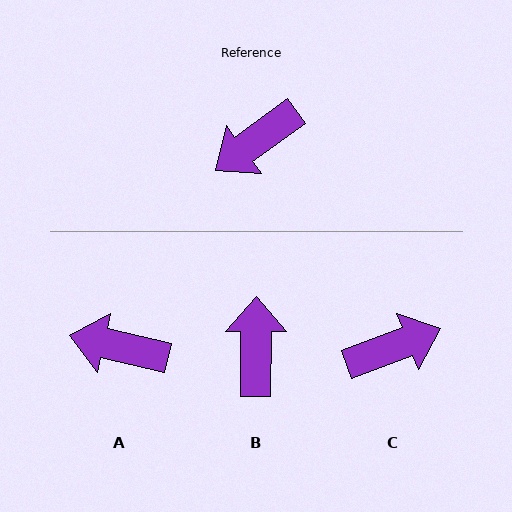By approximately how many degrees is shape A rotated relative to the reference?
Approximately 49 degrees clockwise.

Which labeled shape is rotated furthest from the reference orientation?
C, about 165 degrees away.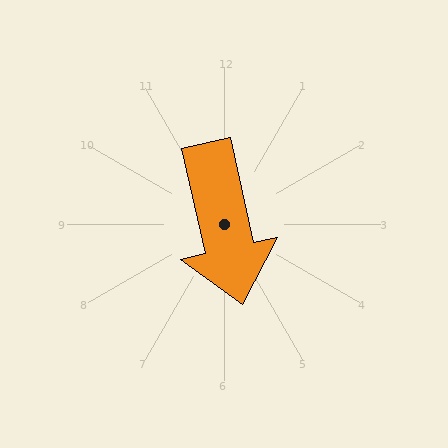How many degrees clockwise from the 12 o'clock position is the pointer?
Approximately 167 degrees.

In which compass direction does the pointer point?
South.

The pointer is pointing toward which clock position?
Roughly 6 o'clock.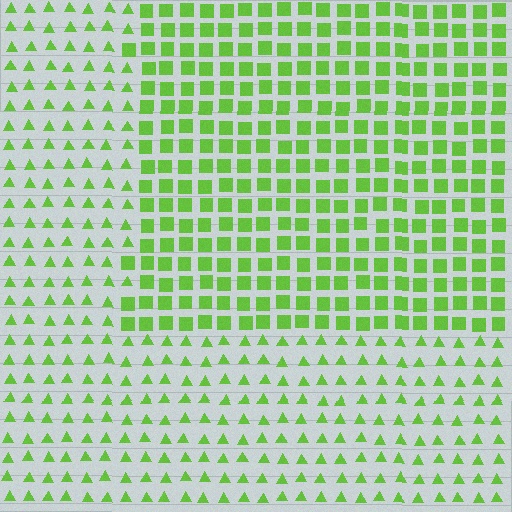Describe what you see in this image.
The image is filled with small lime elements arranged in a uniform grid. A rectangle-shaped region contains squares, while the surrounding area contains triangles. The boundary is defined purely by the change in element shape.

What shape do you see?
I see a rectangle.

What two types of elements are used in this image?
The image uses squares inside the rectangle region and triangles outside it.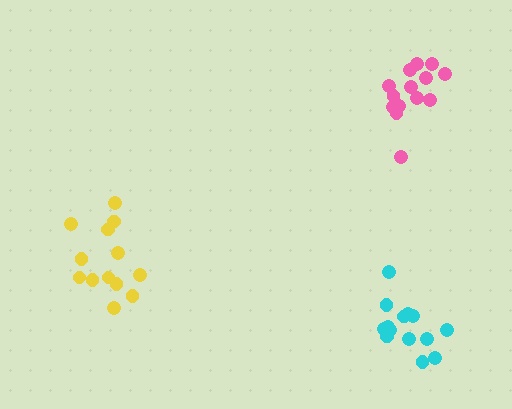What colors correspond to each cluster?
The clusters are colored: yellow, pink, cyan.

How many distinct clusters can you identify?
There are 3 distinct clusters.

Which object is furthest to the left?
The yellow cluster is leftmost.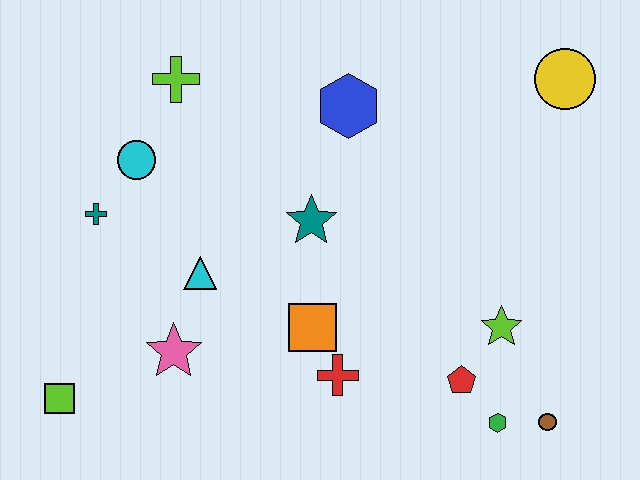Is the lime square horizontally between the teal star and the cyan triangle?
No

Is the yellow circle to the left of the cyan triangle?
No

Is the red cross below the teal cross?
Yes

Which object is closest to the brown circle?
The green hexagon is closest to the brown circle.